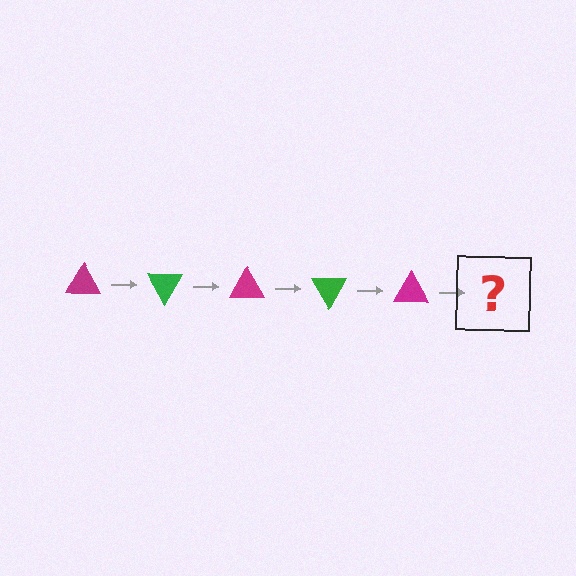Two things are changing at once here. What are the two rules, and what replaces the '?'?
The two rules are that it rotates 60 degrees each step and the color cycles through magenta and green. The '?' should be a green triangle, rotated 300 degrees from the start.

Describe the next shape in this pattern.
It should be a green triangle, rotated 300 degrees from the start.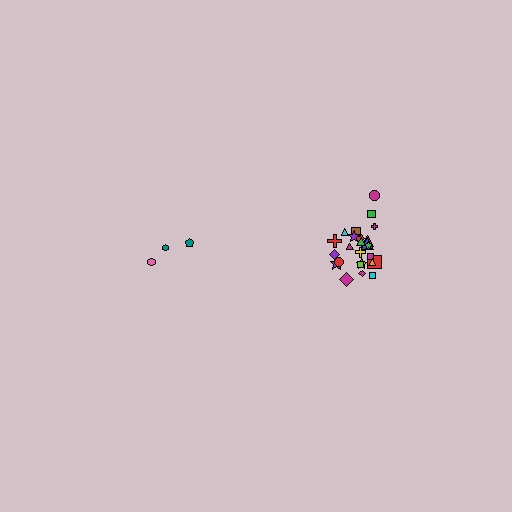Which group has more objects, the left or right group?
The right group.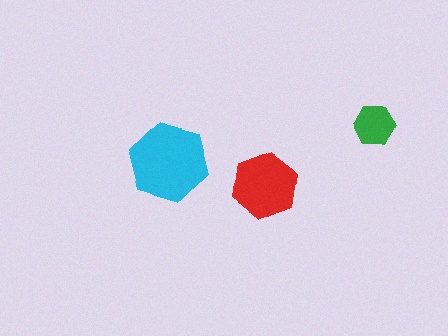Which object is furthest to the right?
The green hexagon is rightmost.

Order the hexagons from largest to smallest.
the cyan one, the red one, the green one.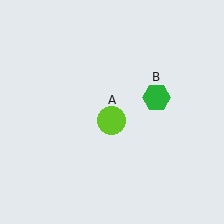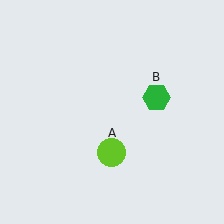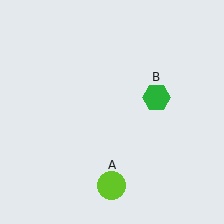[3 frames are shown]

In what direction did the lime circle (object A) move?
The lime circle (object A) moved down.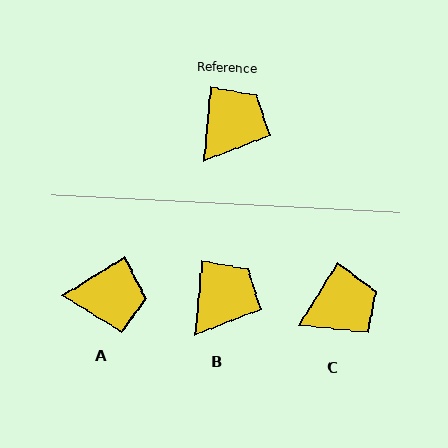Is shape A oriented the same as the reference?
No, it is off by about 53 degrees.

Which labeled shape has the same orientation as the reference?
B.